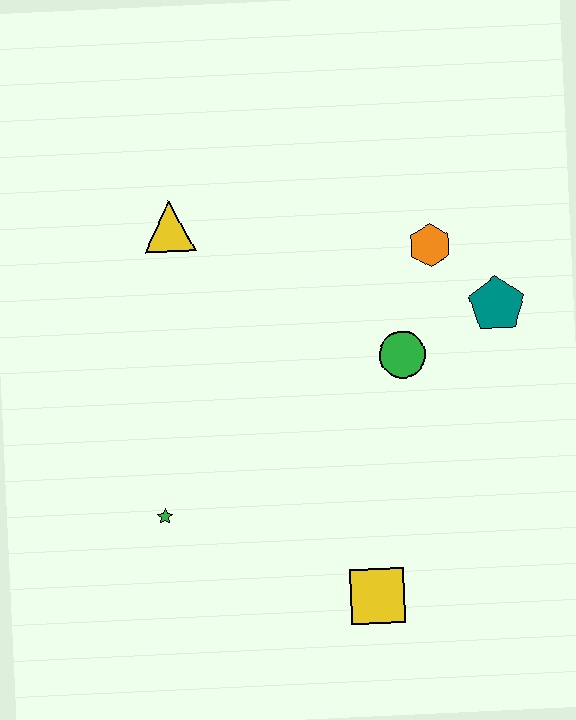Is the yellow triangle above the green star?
Yes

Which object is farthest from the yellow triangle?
The yellow square is farthest from the yellow triangle.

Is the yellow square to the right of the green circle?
No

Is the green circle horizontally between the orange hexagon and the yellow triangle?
Yes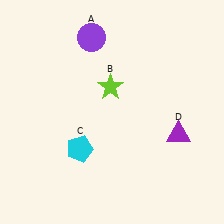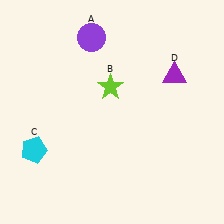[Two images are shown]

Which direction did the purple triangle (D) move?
The purple triangle (D) moved up.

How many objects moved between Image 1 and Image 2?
2 objects moved between the two images.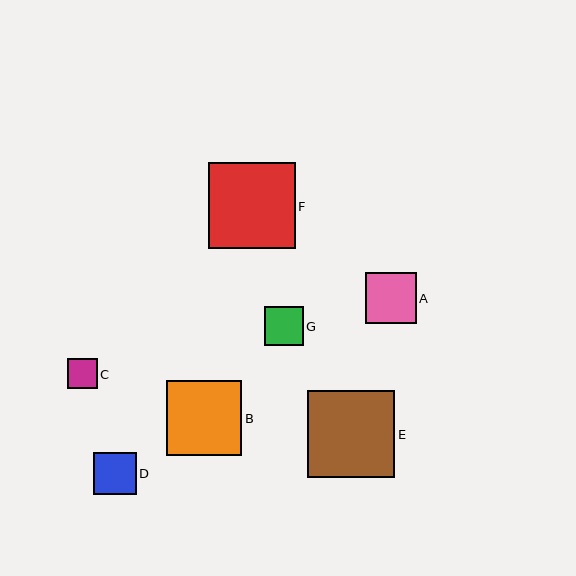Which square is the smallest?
Square C is the smallest with a size of approximately 30 pixels.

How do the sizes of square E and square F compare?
Square E and square F are approximately the same size.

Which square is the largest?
Square E is the largest with a size of approximately 87 pixels.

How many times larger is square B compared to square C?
Square B is approximately 2.5 times the size of square C.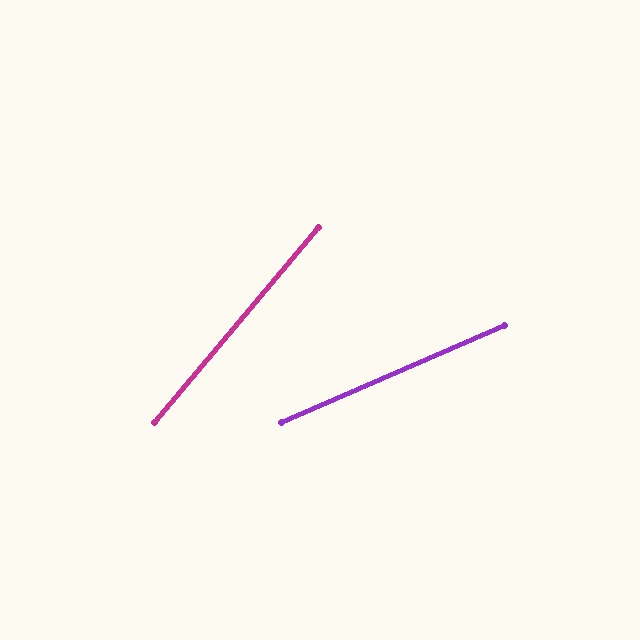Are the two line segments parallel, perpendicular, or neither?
Neither parallel nor perpendicular — they differ by about 27°.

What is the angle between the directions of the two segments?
Approximately 27 degrees.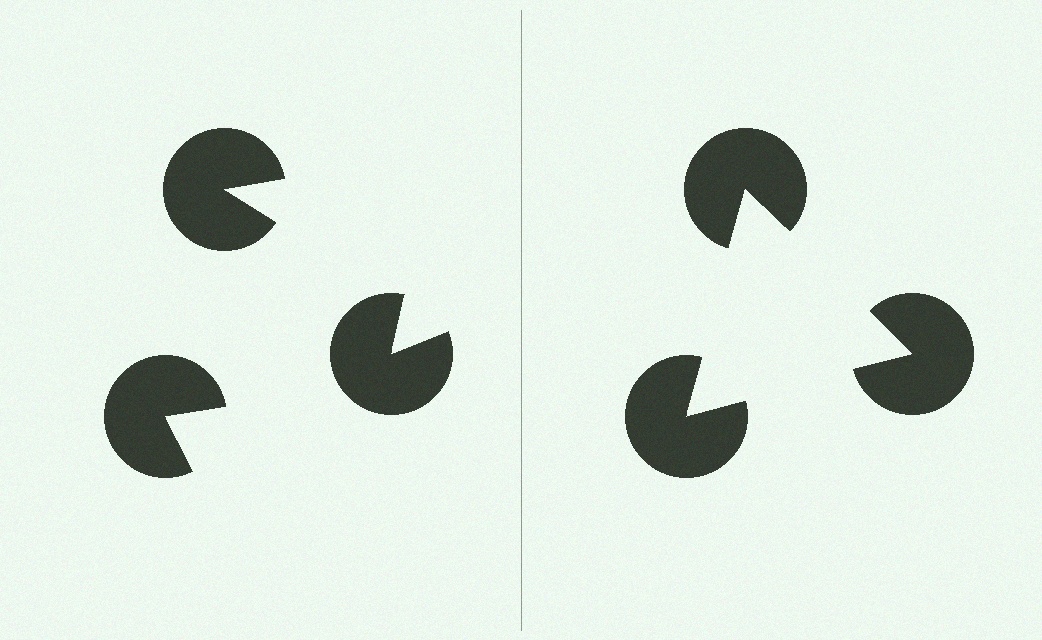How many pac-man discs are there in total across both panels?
6 — 3 on each side.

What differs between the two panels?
The pac-man discs are positioned identically on both sides; only the wedge orientations differ. On the right they align to a triangle; on the left they are misaligned.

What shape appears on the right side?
An illusory triangle.